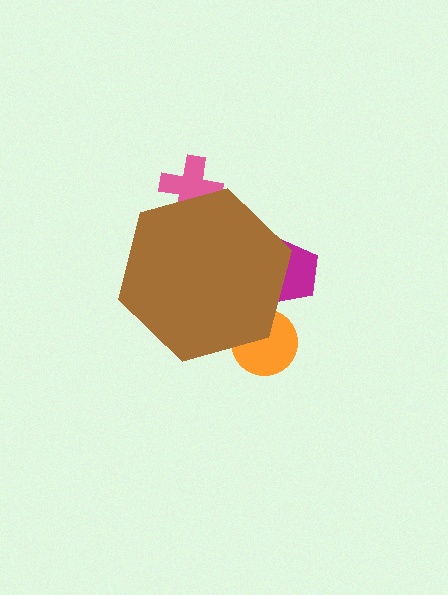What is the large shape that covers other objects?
A brown hexagon.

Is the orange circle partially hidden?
Yes, the orange circle is partially hidden behind the brown hexagon.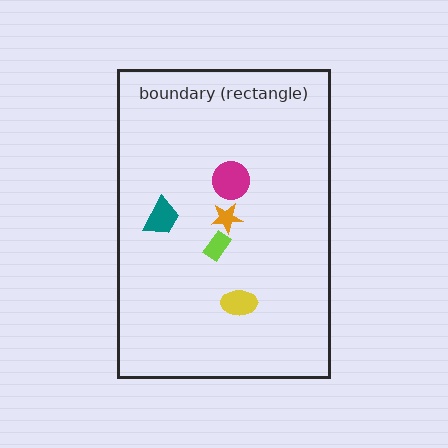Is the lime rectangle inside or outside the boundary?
Inside.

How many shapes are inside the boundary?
5 inside, 0 outside.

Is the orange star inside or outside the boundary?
Inside.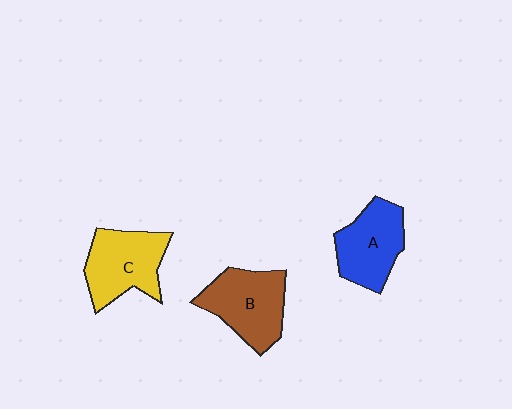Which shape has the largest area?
Shape B (brown).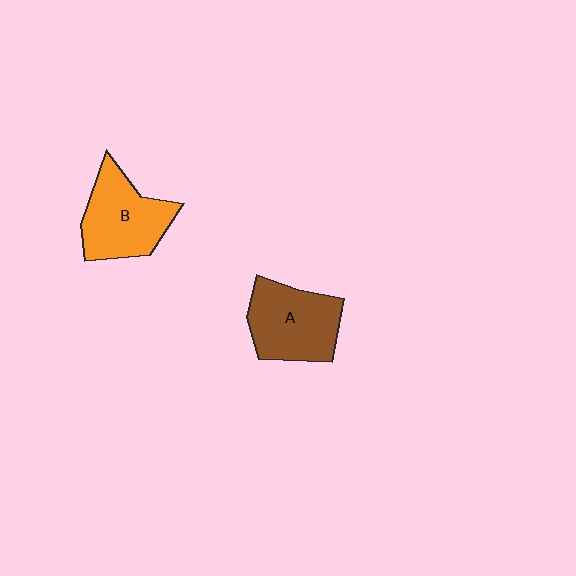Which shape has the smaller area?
Shape B (orange).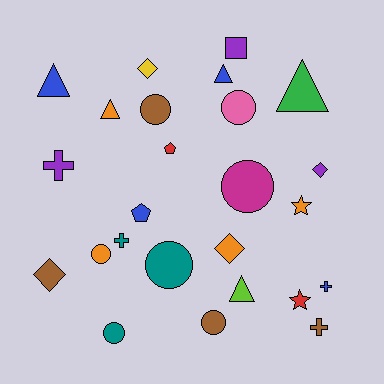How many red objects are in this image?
There are 2 red objects.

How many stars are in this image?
There are 2 stars.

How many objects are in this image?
There are 25 objects.